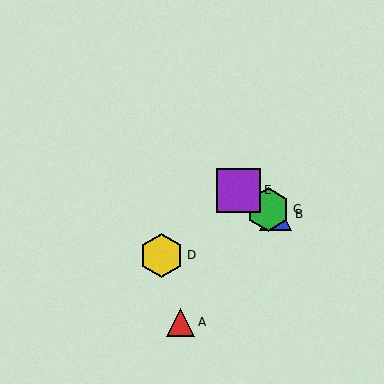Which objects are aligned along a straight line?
Objects B, C, E are aligned along a straight line.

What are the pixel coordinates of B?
Object B is at (276, 214).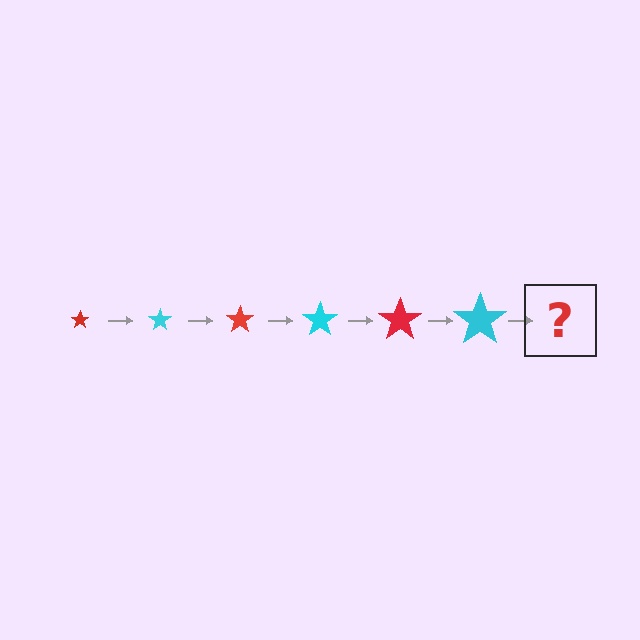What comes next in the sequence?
The next element should be a red star, larger than the previous one.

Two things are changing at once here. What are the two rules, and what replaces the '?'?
The two rules are that the star grows larger each step and the color cycles through red and cyan. The '?' should be a red star, larger than the previous one.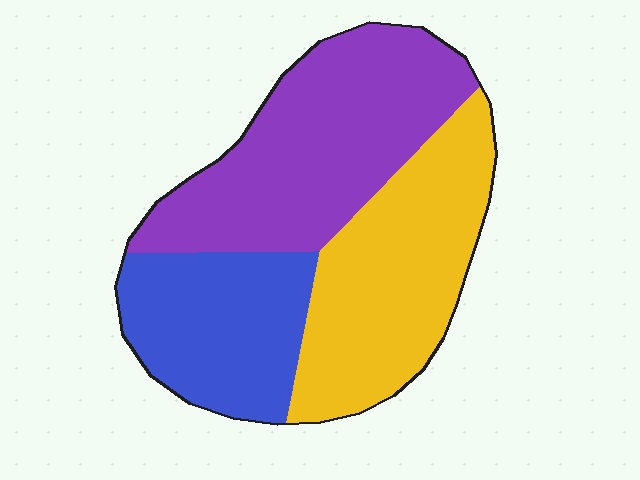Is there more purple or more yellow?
Purple.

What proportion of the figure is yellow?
Yellow covers around 35% of the figure.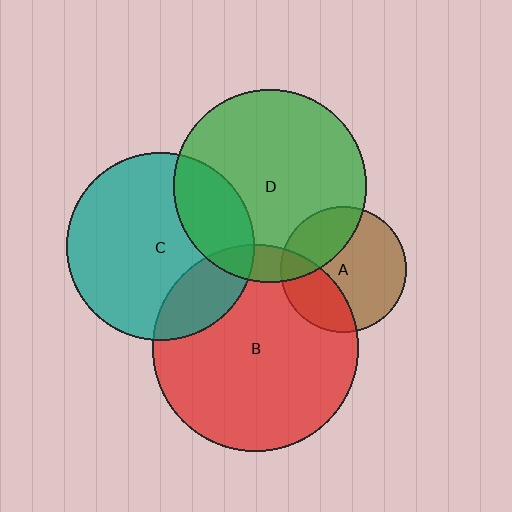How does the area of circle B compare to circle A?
Approximately 2.7 times.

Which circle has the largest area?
Circle B (red).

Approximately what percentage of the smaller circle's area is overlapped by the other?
Approximately 20%.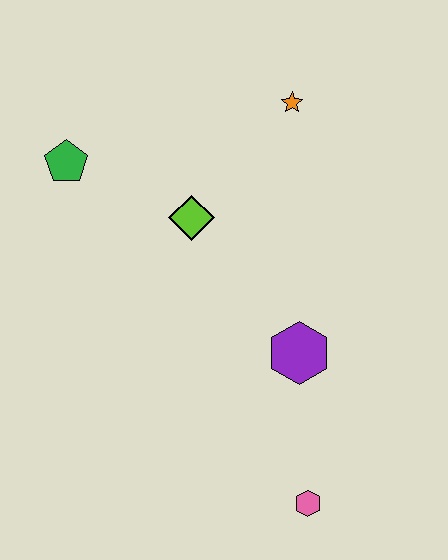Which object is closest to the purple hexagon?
The pink hexagon is closest to the purple hexagon.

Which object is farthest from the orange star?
The pink hexagon is farthest from the orange star.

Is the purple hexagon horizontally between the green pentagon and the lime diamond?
No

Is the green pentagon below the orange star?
Yes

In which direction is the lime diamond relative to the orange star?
The lime diamond is below the orange star.